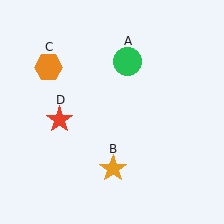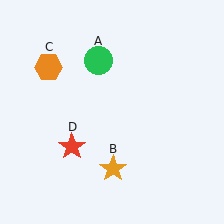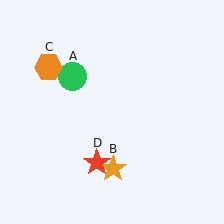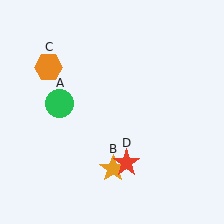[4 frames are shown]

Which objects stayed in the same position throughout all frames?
Orange star (object B) and orange hexagon (object C) remained stationary.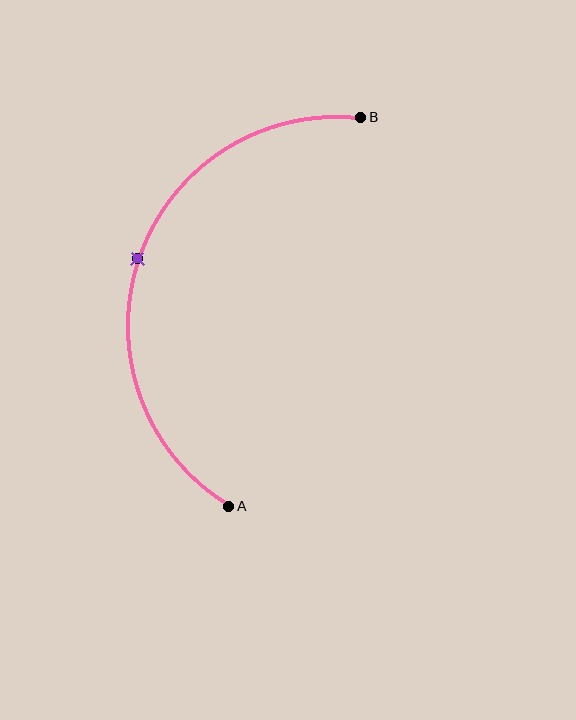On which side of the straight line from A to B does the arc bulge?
The arc bulges to the left of the straight line connecting A and B.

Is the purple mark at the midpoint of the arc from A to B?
Yes. The purple mark lies on the arc at equal arc-length from both A and B — it is the arc midpoint.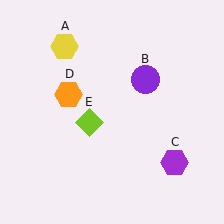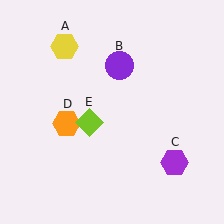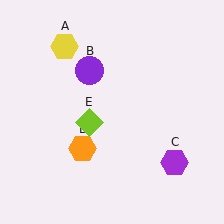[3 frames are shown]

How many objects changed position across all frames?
2 objects changed position: purple circle (object B), orange hexagon (object D).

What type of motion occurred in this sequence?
The purple circle (object B), orange hexagon (object D) rotated counterclockwise around the center of the scene.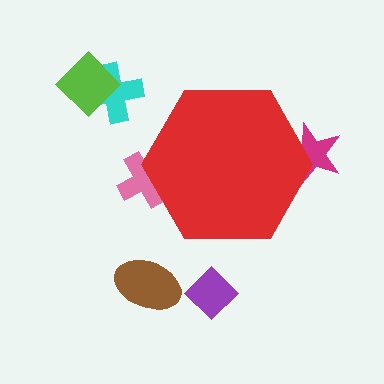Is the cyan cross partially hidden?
No, the cyan cross is fully visible.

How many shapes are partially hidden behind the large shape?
2 shapes are partially hidden.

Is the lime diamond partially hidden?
No, the lime diamond is fully visible.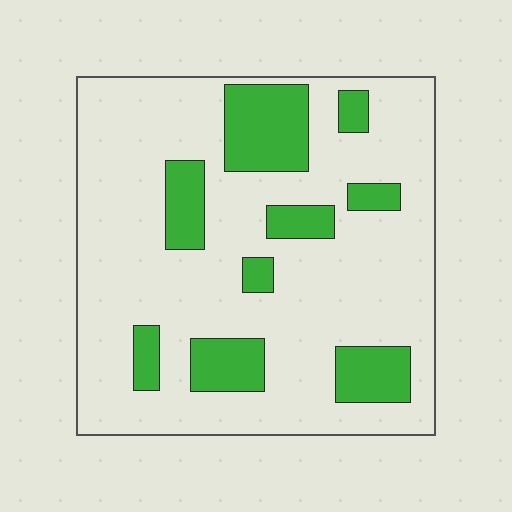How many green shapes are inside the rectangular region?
9.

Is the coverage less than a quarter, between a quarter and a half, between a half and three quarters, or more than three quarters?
Less than a quarter.